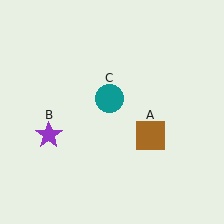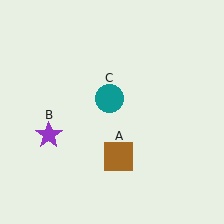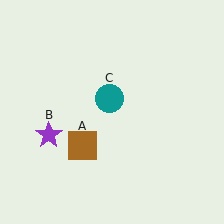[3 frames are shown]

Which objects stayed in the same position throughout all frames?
Purple star (object B) and teal circle (object C) remained stationary.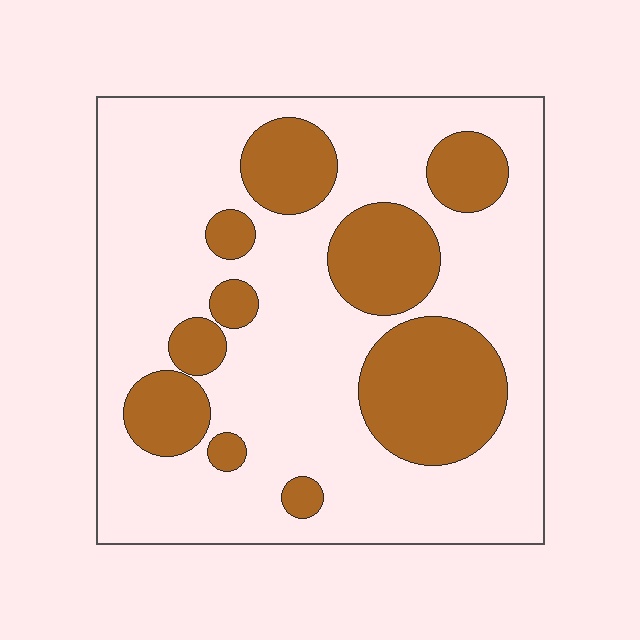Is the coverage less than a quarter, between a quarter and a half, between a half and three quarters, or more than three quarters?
Between a quarter and a half.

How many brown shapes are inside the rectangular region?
10.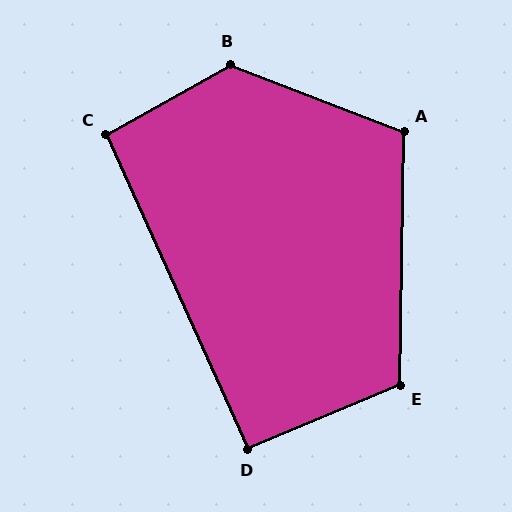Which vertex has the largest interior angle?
B, at approximately 129 degrees.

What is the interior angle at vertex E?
Approximately 114 degrees (obtuse).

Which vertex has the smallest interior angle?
D, at approximately 91 degrees.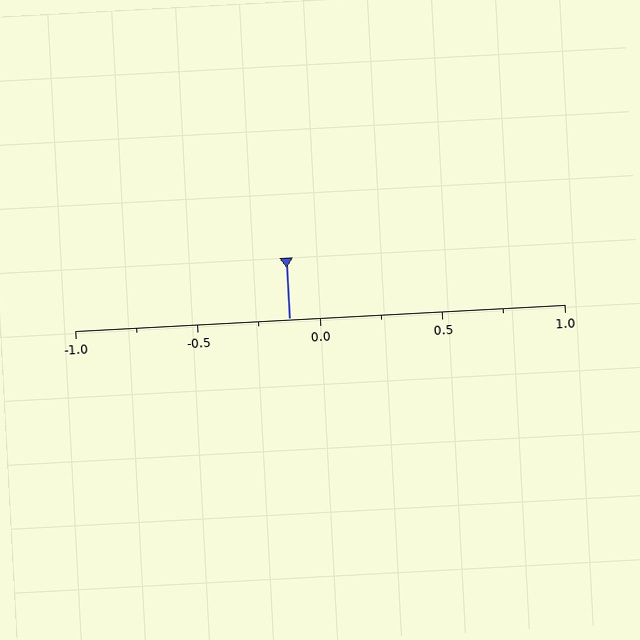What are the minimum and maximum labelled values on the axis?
The axis runs from -1.0 to 1.0.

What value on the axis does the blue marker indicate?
The marker indicates approximately -0.12.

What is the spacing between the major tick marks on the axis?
The major ticks are spaced 0.5 apart.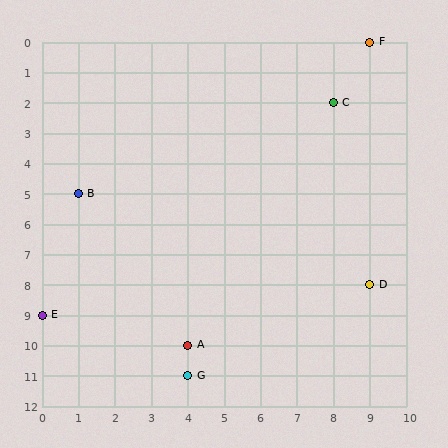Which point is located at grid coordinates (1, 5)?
Point B is at (1, 5).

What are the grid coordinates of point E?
Point E is at grid coordinates (0, 9).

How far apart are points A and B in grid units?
Points A and B are 3 columns and 5 rows apart (about 5.8 grid units diagonally).